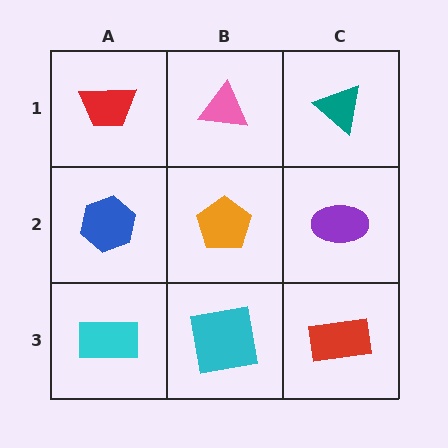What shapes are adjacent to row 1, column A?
A blue hexagon (row 2, column A), a pink triangle (row 1, column B).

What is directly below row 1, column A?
A blue hexagon.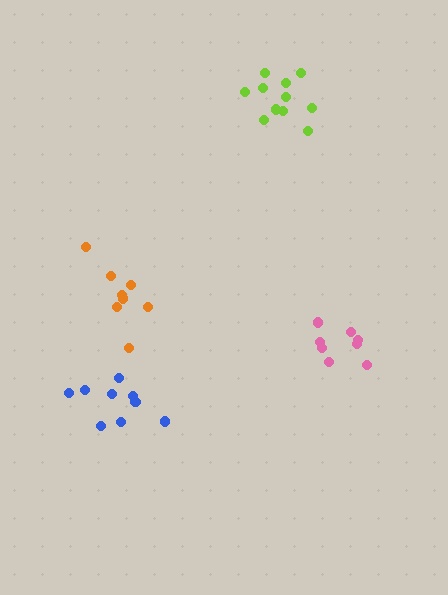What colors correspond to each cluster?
The clusters are colored: orange, pink, lime, blue.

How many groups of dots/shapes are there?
There are 4 groups.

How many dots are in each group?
Group 1: 8 dots, Group 2: 8 dots, Group 3: 11 dots, Group 4: 9 dots (36 total).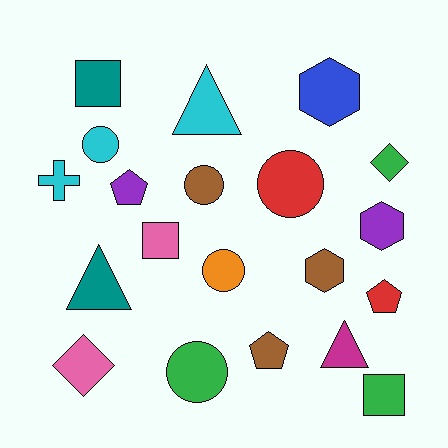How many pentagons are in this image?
There are 3 pentagons.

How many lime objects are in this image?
There are no lime objects.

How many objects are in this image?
There are 20 objects.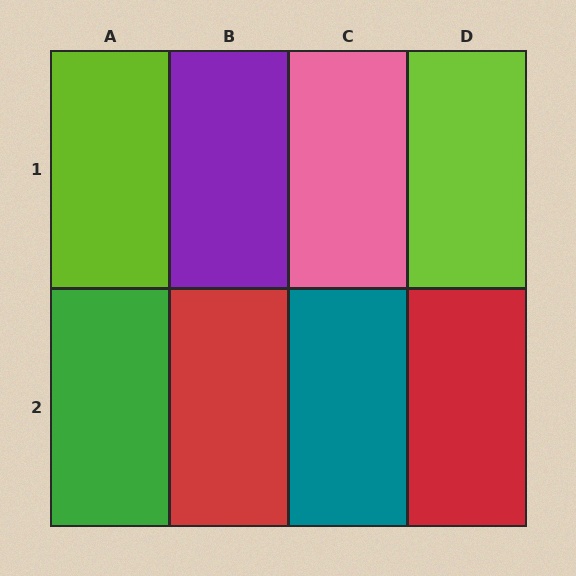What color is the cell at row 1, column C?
Pink.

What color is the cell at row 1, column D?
Lime.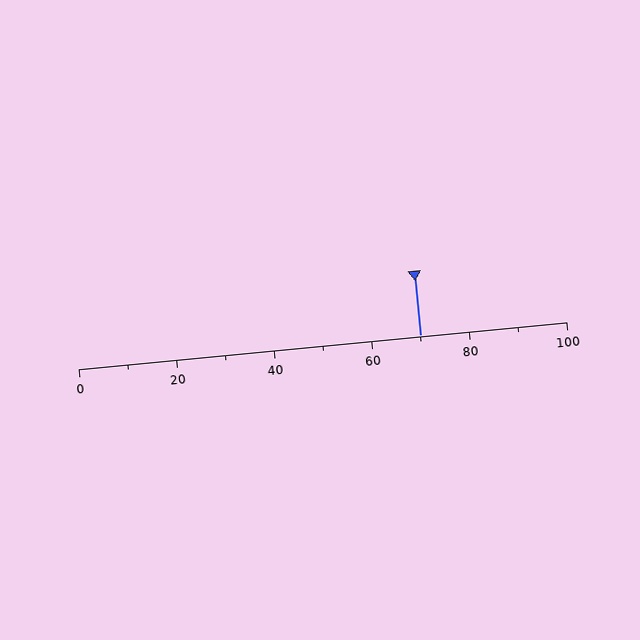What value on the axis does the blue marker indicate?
The marker indicates approximately 70.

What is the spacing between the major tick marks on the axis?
The major ticks are spaced 20 apart.